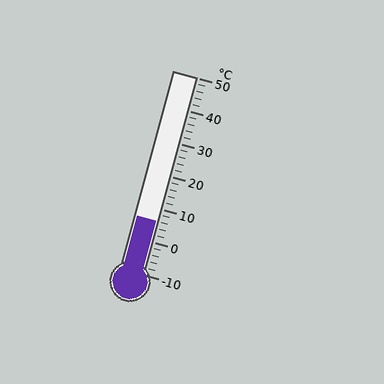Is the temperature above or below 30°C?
The temperature is below 30°C.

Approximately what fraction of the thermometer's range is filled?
The thermometer is filled to approximately 25% of its range.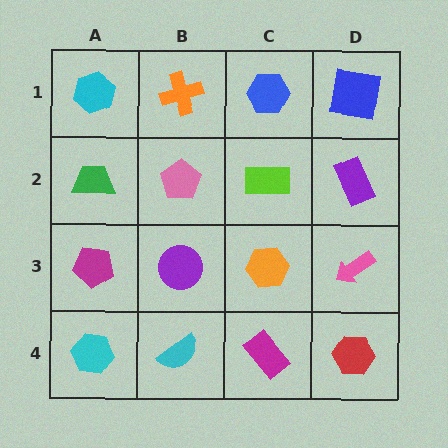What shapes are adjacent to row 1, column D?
A purple rectangle (row 2, column D), a blue hexagon (row 1, column C).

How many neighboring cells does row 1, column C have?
3.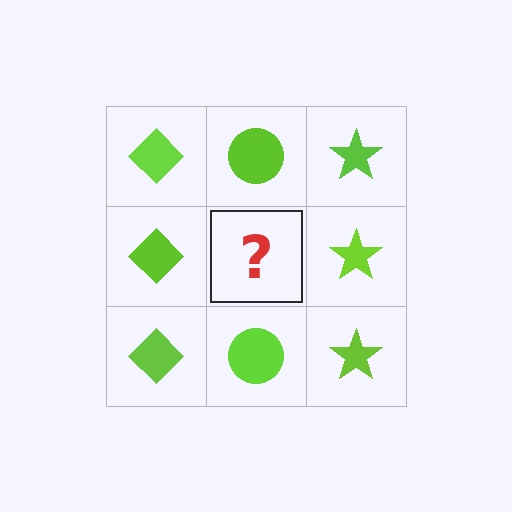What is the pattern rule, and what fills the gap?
The rule is that each column has a consistent shape. The gap should be filled with a lime circle.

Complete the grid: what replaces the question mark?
The question mark should be replaced with a lime circle.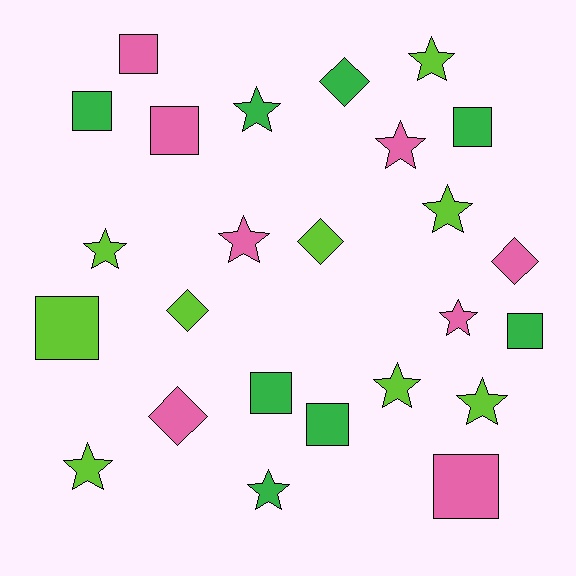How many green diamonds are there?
There is 1 green diamond.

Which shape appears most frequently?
Star, with 11 objects.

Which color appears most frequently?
Lime, with 9 objects.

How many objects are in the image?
There are 25 objects.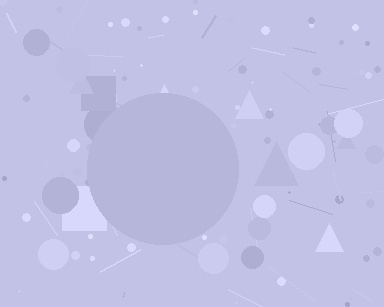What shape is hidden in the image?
A circle is hidden in the image.